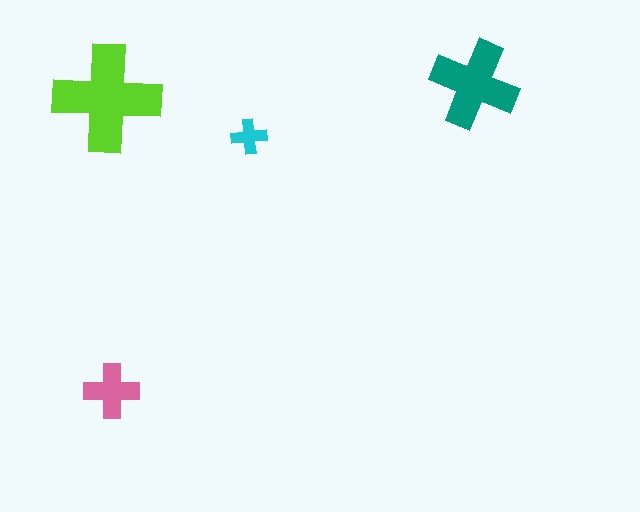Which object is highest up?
The teal cross is topmost.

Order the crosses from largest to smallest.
the lime one, the teal one, the pink one, the cyan one.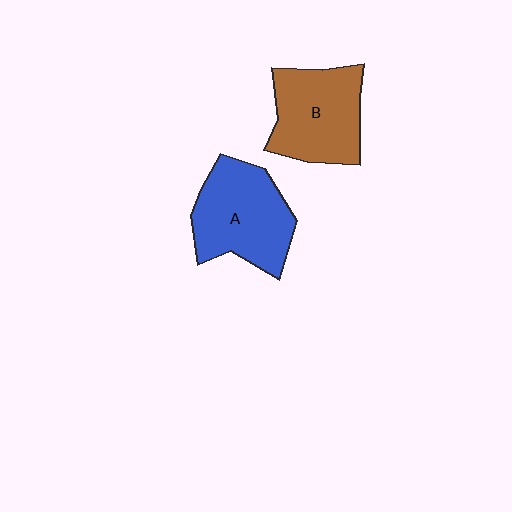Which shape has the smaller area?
Shape B (brown).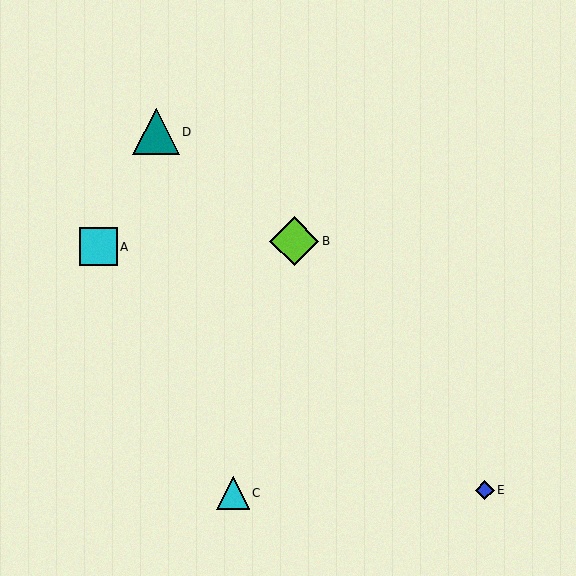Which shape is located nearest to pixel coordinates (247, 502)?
The cyan triangle (labeled C) at (233, 493) is nearest to that location.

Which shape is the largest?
The lime diamond (labeled B) is the largest.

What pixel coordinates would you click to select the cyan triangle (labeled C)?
Click at (233, 493) to select the cyan triangle C.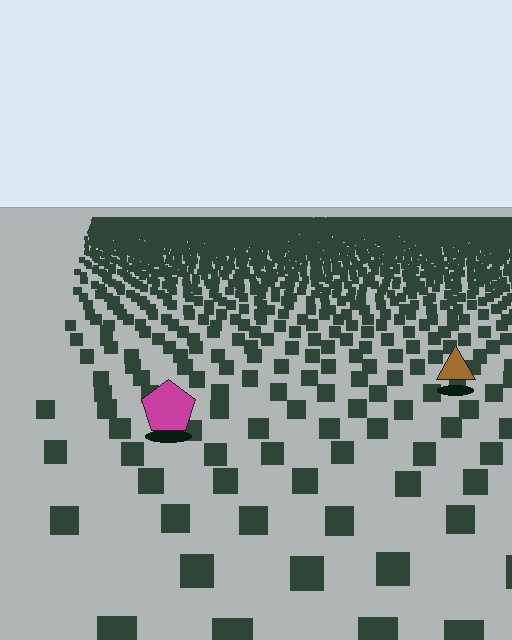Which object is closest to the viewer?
The magenta pentagon is closest. The texture marks near it are larger and more spread out.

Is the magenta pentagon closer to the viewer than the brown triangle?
Yes. The magenta pentagon is closer — you can tell from the texture gradient: the ground texture is coarser near it.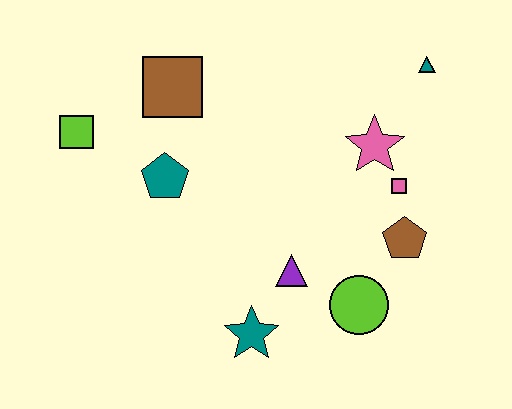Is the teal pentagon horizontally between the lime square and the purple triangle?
Yes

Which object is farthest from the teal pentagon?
The teal triangle is farthest from the teal pentagon.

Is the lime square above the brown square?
No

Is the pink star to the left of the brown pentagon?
Yes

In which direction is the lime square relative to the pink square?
The lime square is to the left of the pink square.